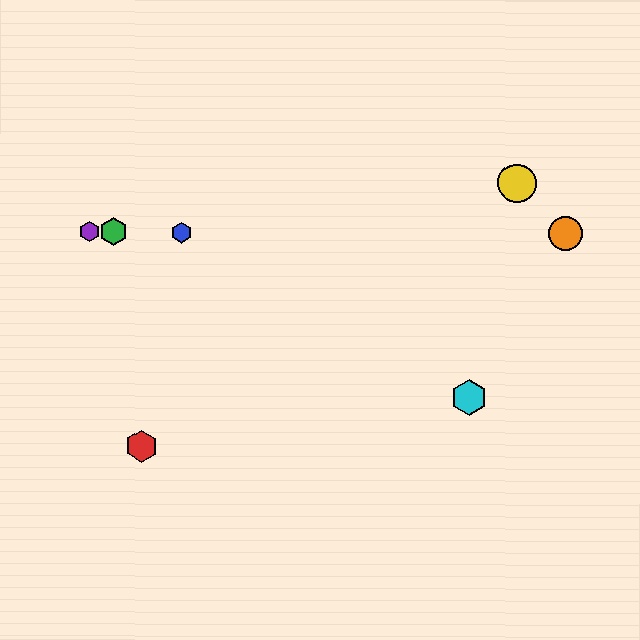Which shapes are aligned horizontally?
The blue hexagon, the green hexagon, the purple hexagon, the orange circle are aligned horizontally.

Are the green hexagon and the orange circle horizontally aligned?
Yes, both are at y≈232.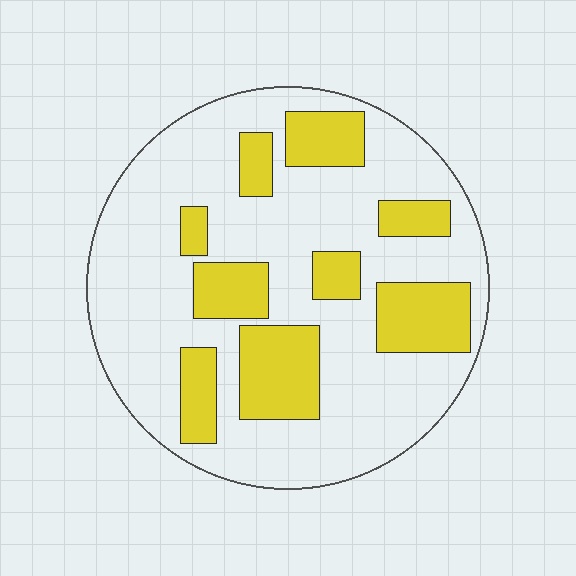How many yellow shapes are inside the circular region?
9.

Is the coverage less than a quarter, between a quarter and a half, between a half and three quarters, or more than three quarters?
Between a quarter and a half.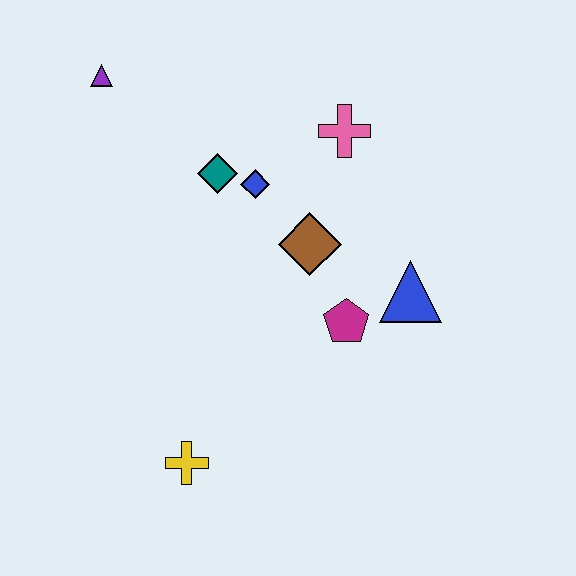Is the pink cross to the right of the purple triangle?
Yes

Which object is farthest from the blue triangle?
The purple triangle is farthest from the blue triangle.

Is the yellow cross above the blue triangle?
No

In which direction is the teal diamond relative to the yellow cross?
The teal diamond is above the yellow cross.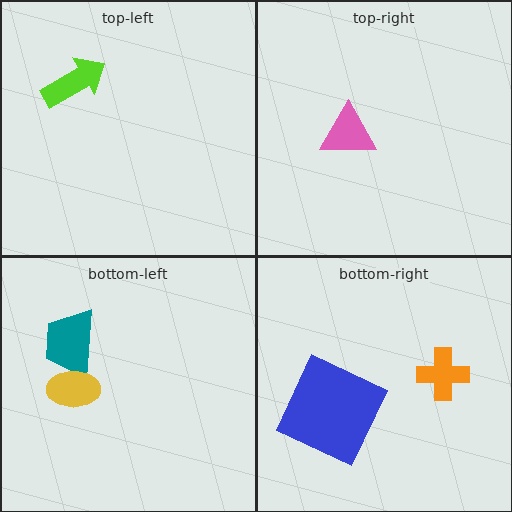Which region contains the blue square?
The bottom-right region.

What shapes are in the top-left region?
The lime arrow.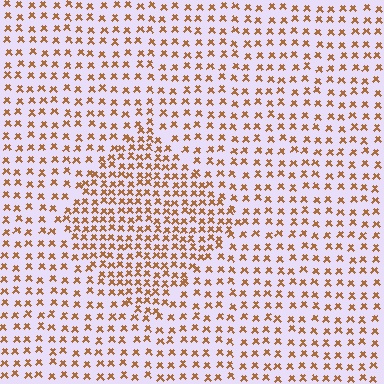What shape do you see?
I see a diamond.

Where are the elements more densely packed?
The elements are more densely packed inside the diamond boundary.